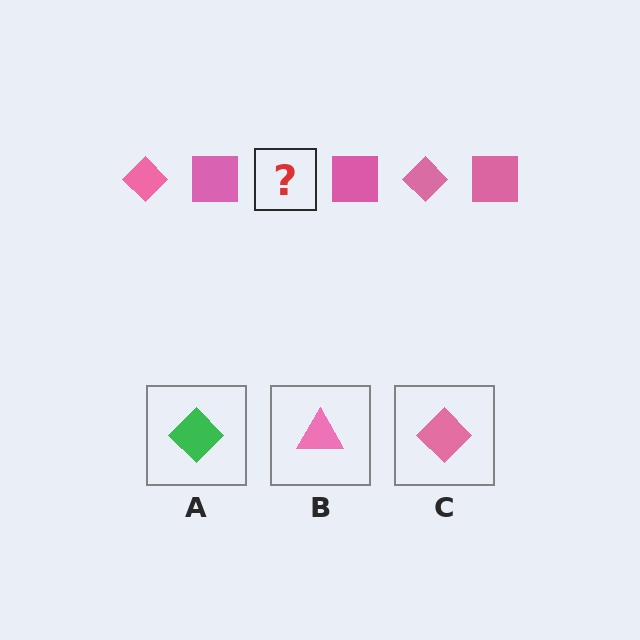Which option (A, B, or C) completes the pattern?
C.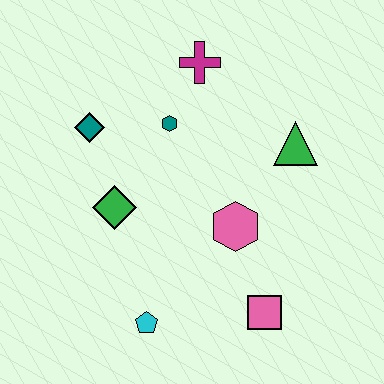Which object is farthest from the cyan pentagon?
The magenta cross is farthest from the cyan pentagon.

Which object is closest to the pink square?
The pink hexagon is closest to the pink square.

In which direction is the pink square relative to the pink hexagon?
The pink square is below the pink hexagon.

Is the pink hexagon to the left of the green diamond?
No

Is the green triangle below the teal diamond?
Yes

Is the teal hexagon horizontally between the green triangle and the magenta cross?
No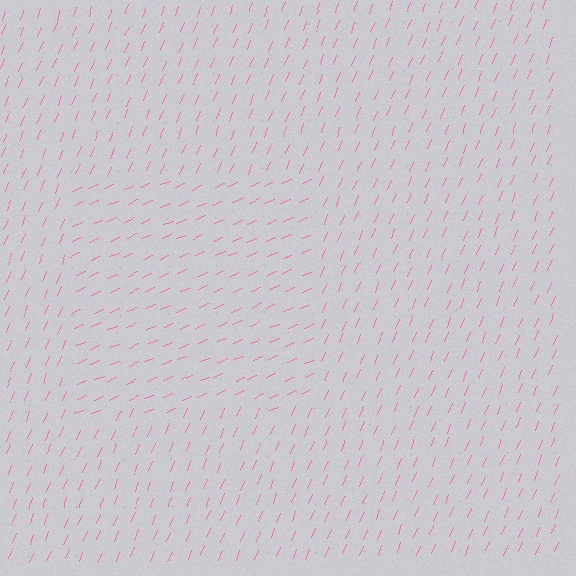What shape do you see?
I see a rectangle.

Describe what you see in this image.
The image is filled with small pink line segments. A rectangle region in the image has lines oriented differently from the surrounding lines, creating a visible texture boundary.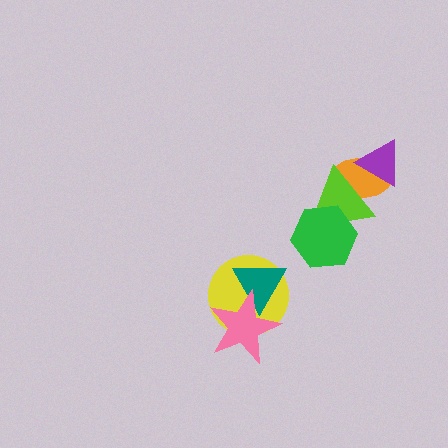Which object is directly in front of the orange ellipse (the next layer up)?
The lime triangle is directly in front of the orange ellipse.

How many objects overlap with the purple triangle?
2 objects overlap with the purple triangle.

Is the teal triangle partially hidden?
Yes, it is partially covered by another shape.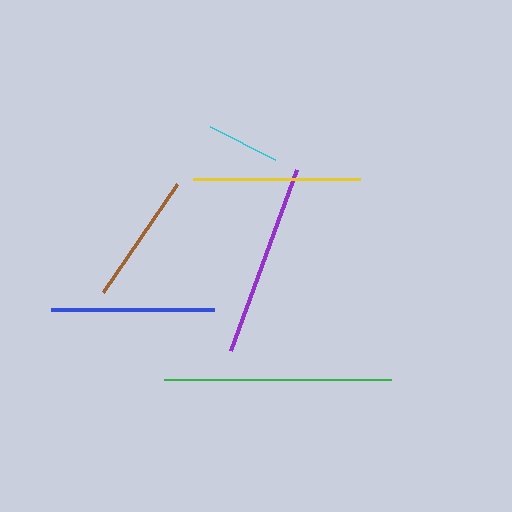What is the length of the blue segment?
The blue segment is approximately 163 pixels long.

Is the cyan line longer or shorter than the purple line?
The purple line is longer than the cyan line.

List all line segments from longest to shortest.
From longest to shortest: green, purple, yellow, blue, brown, cyan.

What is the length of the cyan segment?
The cyan segment is approximately 73 pixels long.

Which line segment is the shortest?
The cyan line is the shortest at approximately 73 pixels.